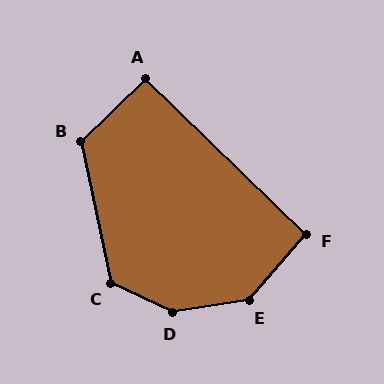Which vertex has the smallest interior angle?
A, at approximately 92 degrees.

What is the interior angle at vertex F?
Approximately 93 degrees (approximately right).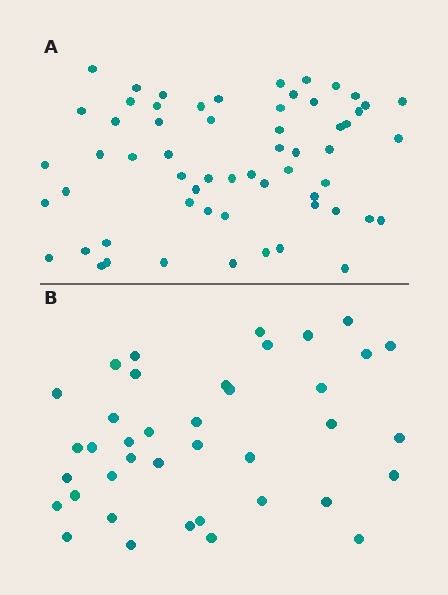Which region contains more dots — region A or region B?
Region A (the top region) has more dots.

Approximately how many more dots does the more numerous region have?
Region A has approximately 20 more dots than region B.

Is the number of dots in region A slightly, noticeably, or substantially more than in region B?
Region A has substantially more. The ratio is roughly 1.5 to 1.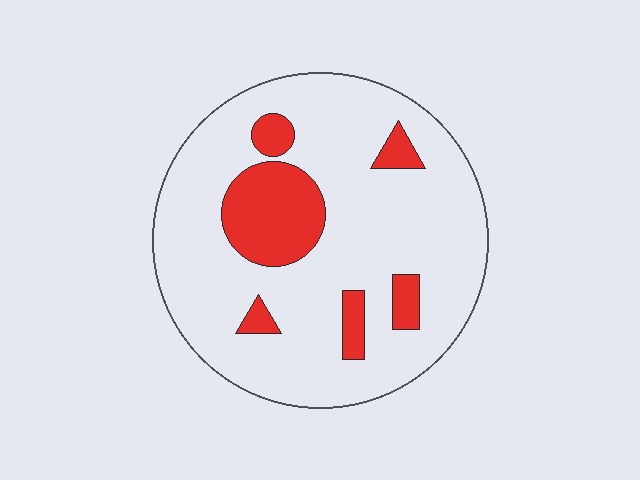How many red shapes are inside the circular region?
6.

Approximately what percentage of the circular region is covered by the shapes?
Approximately 20%.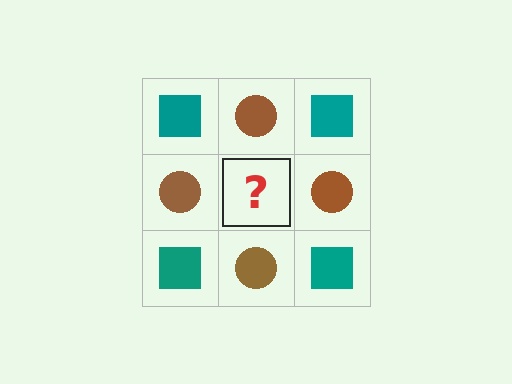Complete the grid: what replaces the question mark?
The question mark should be replaced with a teal square.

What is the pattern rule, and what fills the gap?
The rule is that it alternates teal square and brown circle in a checkerboard pattern. The gap should be filled with a teal square.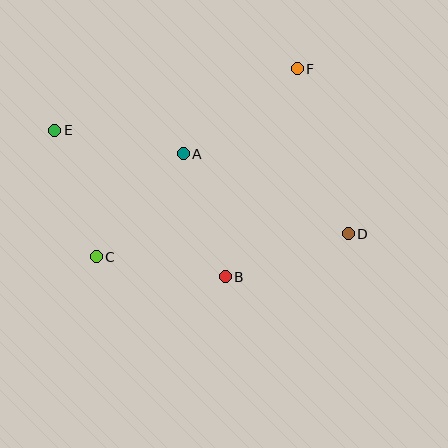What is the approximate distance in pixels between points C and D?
The distance between C and D is approximately 253 pixels.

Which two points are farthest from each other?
Points D and E are farthest from each other.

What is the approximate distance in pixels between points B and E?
The distance between B and E is approximately 224 pixels.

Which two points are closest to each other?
Points A and B are closest to each other.